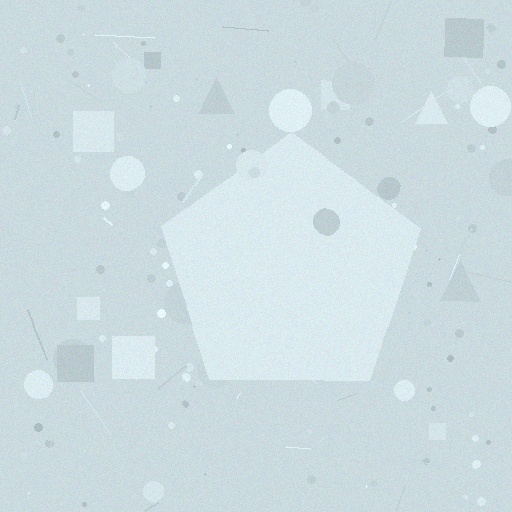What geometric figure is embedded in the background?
A pentagon is embedded in the background.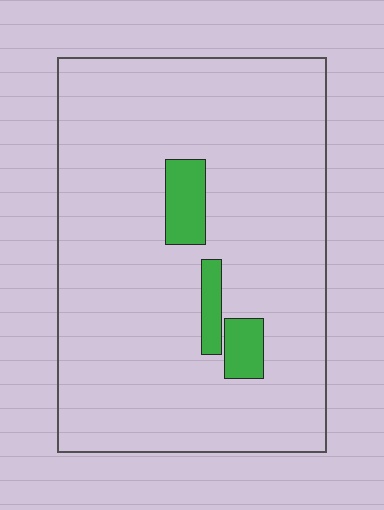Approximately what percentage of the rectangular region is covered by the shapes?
Approximately 5%.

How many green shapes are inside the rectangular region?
3.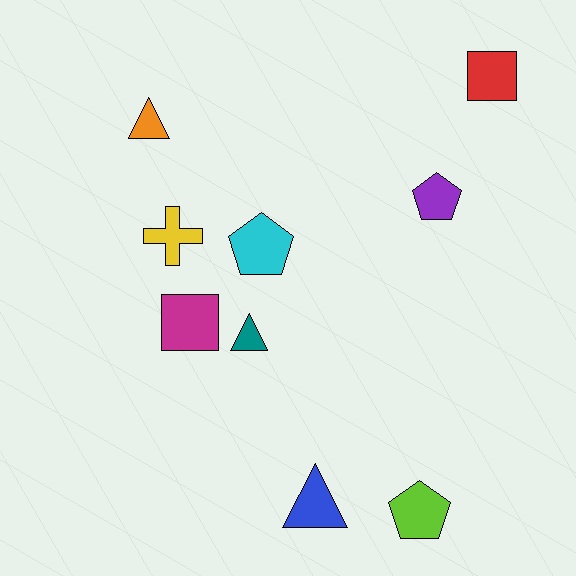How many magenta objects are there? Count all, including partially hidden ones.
There is 1 magenta object.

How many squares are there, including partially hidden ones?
There are 2 squares.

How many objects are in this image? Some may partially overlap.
There are 9 objects.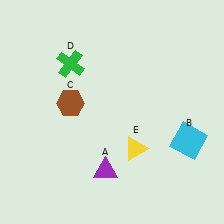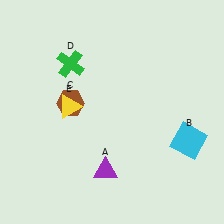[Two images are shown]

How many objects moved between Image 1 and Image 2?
1 object moved between the two images.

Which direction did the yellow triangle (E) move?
The yellow triangle (E) moved left.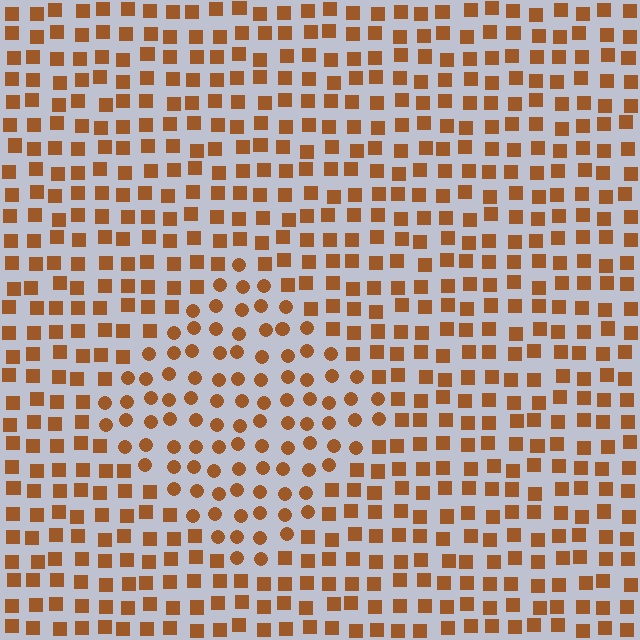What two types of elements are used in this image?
The image uses circles inside the diamond region and squares outside it.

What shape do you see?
I see a diamond.